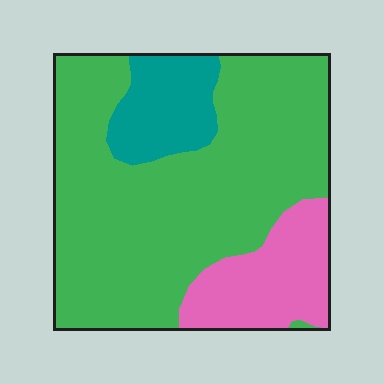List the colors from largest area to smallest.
From largest to smallest: green, pink, teal.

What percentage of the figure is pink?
Pink covers about 15% of the figure.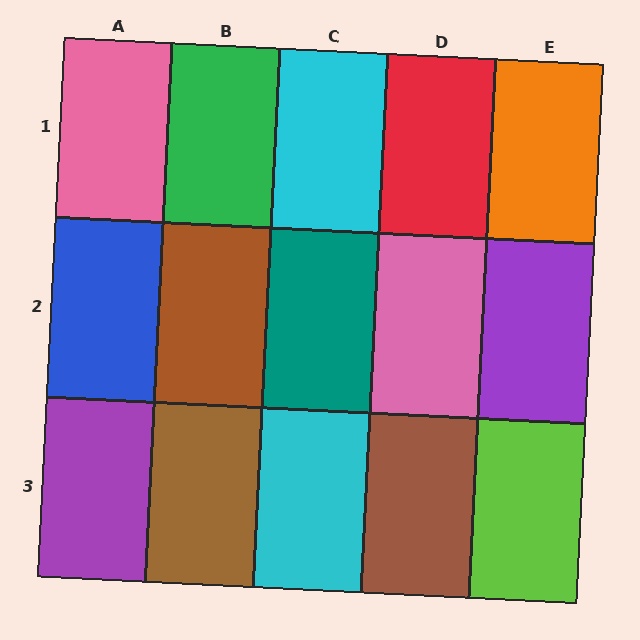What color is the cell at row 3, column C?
Cyan.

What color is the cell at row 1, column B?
Green.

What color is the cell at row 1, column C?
Cyan.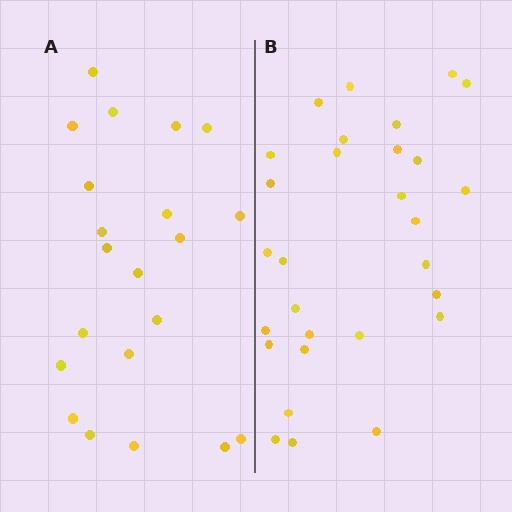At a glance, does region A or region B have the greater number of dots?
Region B (the right region) has more dots.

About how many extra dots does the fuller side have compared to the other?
Region B has roughly 8 or so more dots than region A.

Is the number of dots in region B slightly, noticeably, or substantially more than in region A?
Region B has noticeably more, but not dramatically so. The ratio is roughly 1.4 to 1.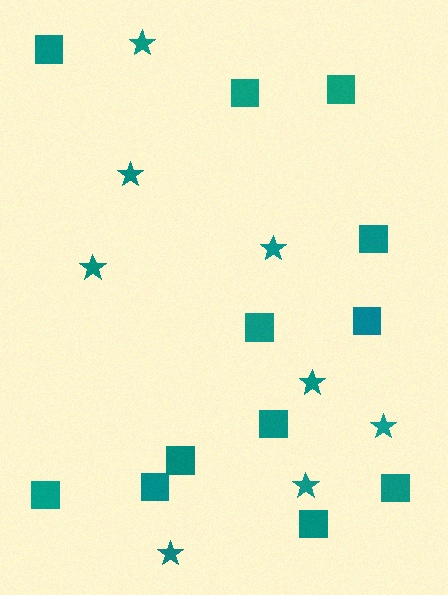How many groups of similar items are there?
There are 2 groups: one group of stars (8) and one group of squares (12).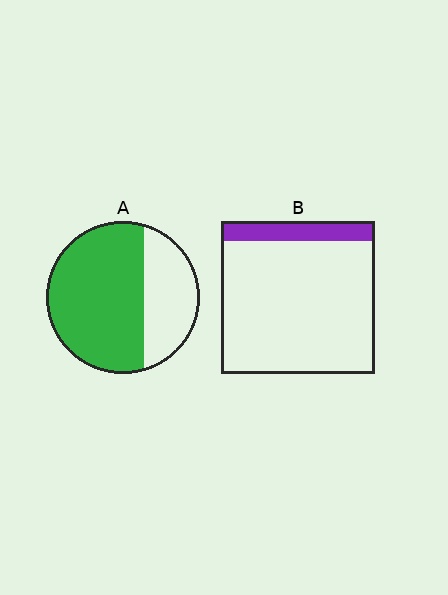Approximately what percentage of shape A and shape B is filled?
A is approximately 65% and B is approximately 15%.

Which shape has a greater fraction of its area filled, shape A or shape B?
Shape A.